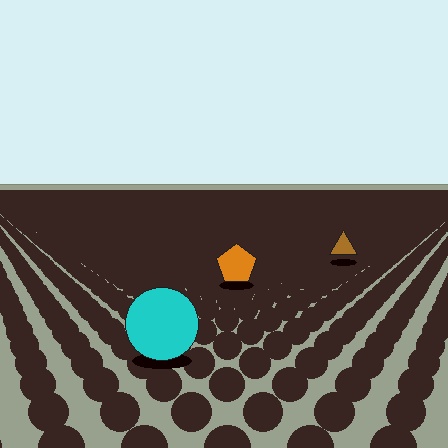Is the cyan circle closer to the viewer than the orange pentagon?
Yes. The cyan circle is closer — you can tell from the texture gradient: the ground texture is coarser near it.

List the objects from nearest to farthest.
From nearest to farthest: the cyan circle, the orange pentagon, the brown triangle.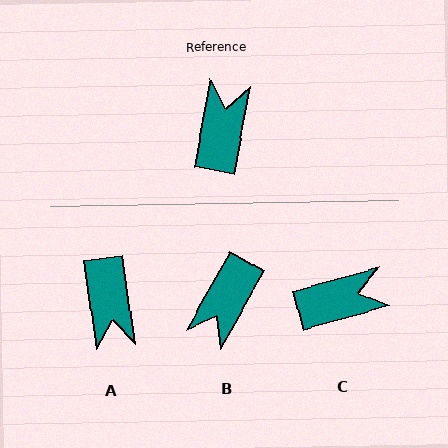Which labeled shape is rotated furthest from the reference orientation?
A, about 161 degrees away.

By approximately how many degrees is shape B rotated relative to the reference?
Approximately 161 degrees counter-clockwise.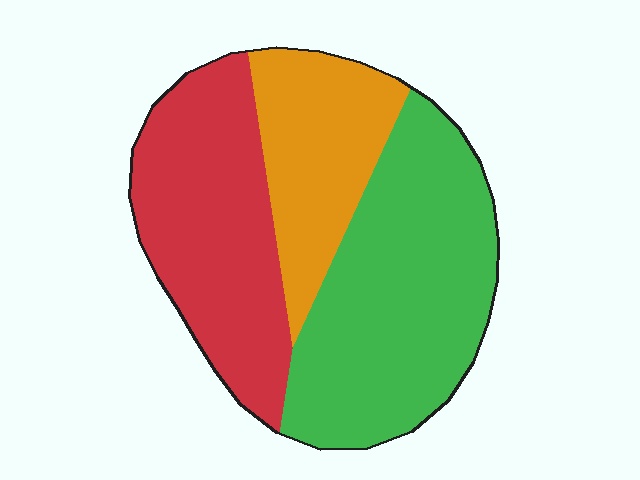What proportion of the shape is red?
Red takes up between a quarter and a half of the shape.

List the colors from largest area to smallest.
From largest to smallest: green, red, orange.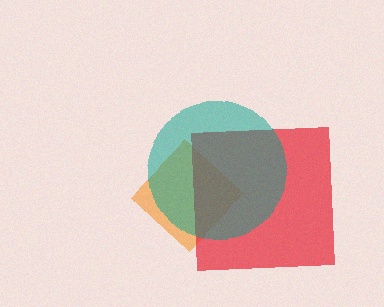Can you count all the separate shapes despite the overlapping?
Yes, there are 3 separate shapes.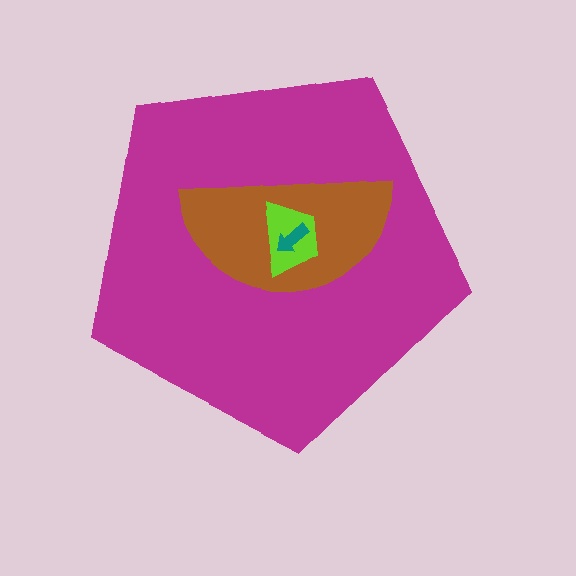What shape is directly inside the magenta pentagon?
The brown semicircle.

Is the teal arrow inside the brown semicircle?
Yes.